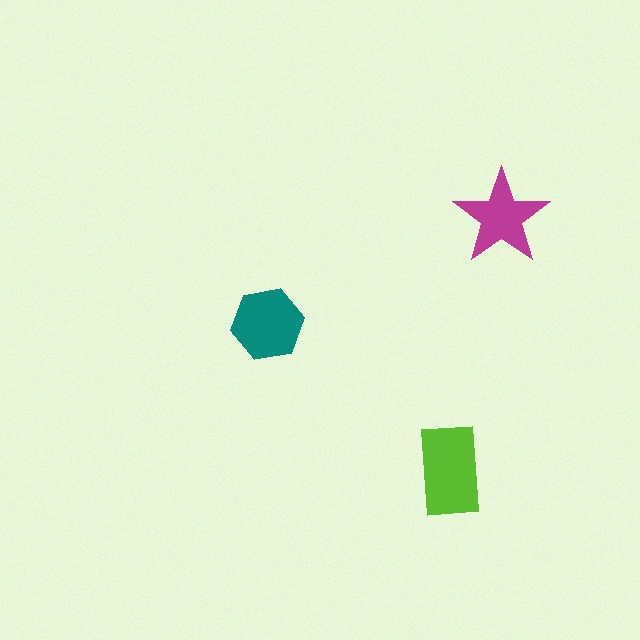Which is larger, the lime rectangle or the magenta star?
The lime rectangle.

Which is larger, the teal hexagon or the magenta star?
The teal hexagon.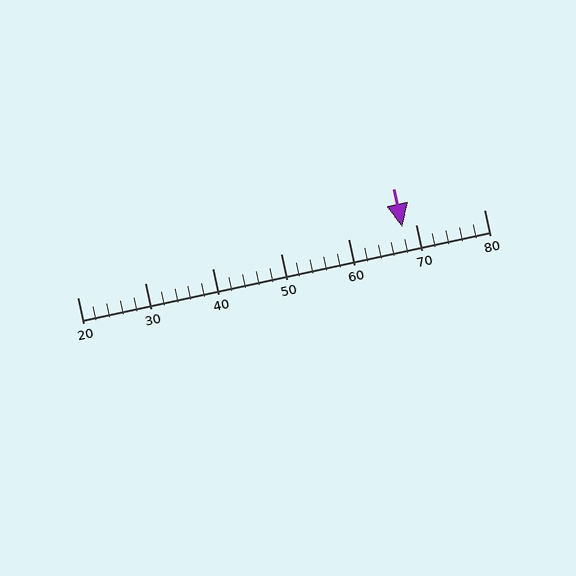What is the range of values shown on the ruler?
The ruler shows values from 20 to 80.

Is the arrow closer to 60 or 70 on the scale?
The arrow is closer to 70.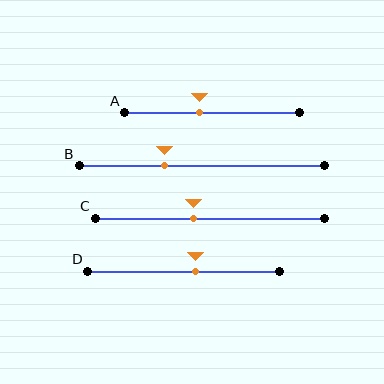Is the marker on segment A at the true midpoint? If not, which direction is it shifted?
No, the marker on segment A is shifted to the left by about 7% of the segment length.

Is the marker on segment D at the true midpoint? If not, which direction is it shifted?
No, the marker on segment D is shifted to the right by about 6% of the segment length.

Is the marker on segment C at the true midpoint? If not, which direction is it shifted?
No, the marker on segment C is shifted to the left by about 7% of the segment length.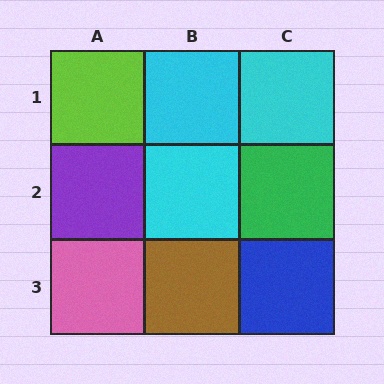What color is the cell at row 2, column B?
Cyan.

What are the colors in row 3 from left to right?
Pink, brown, blue.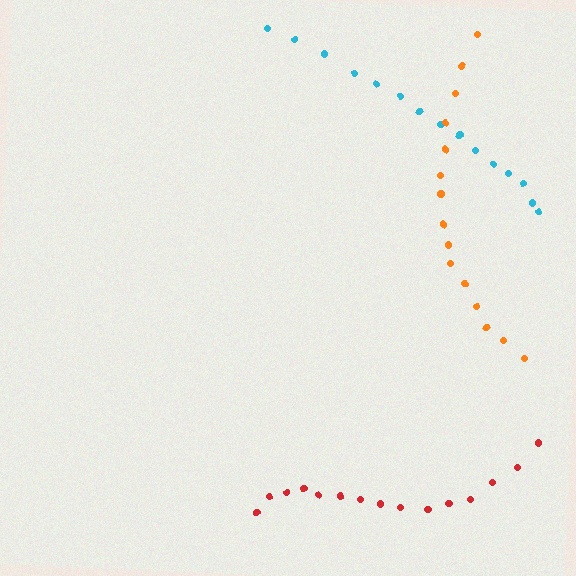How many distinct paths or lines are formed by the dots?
There are 3 distinct paths.